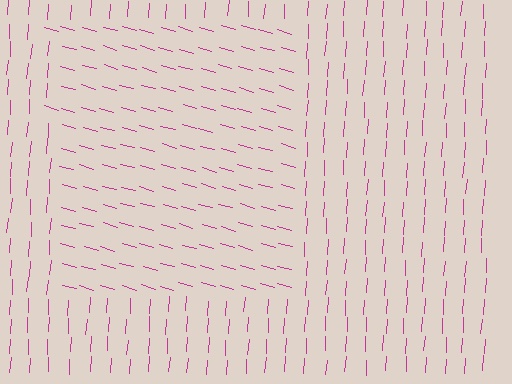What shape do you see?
I see a rectangle.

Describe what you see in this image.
The image is filled with small magenta line segments. A rectangle region in the image has lines oriented differently from the surrounding lines, creating a visible texture boundary.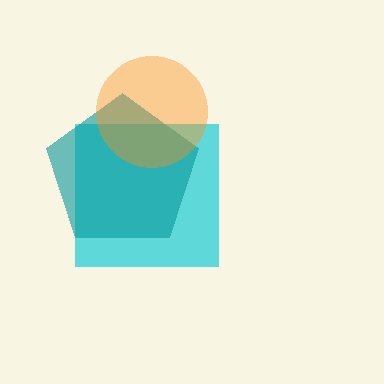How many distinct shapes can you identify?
There are 3 distinct shapes: a cyan square, a teal pentagon, an orange circle.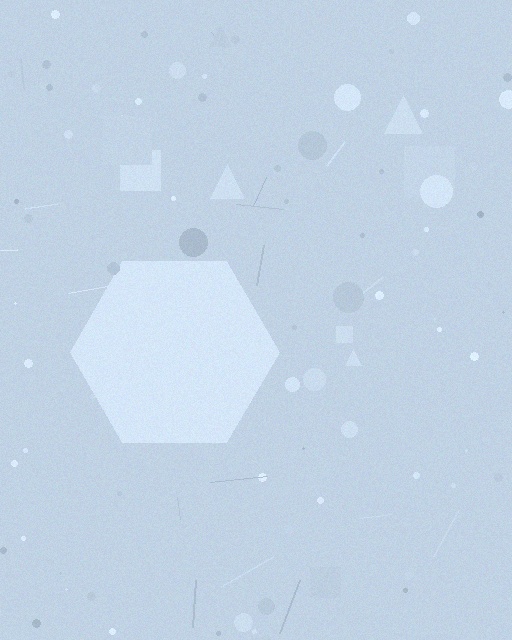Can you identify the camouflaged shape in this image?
The camouflaged shape is a hexagon.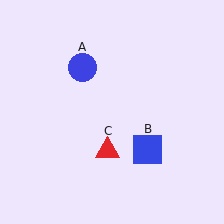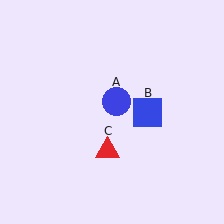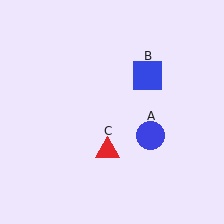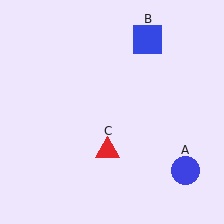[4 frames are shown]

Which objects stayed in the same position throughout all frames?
Red triangle (object C) remained stationary.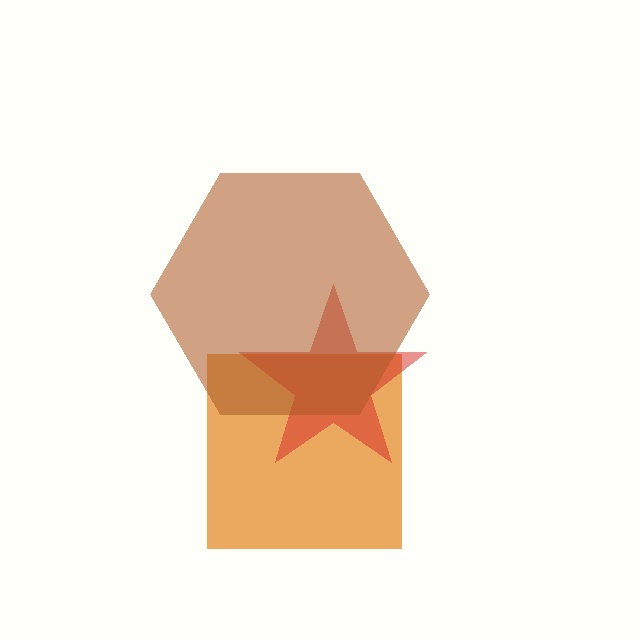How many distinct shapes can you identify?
There are 3 distinct shapes: an orange square, a red star, a brown hexagon.